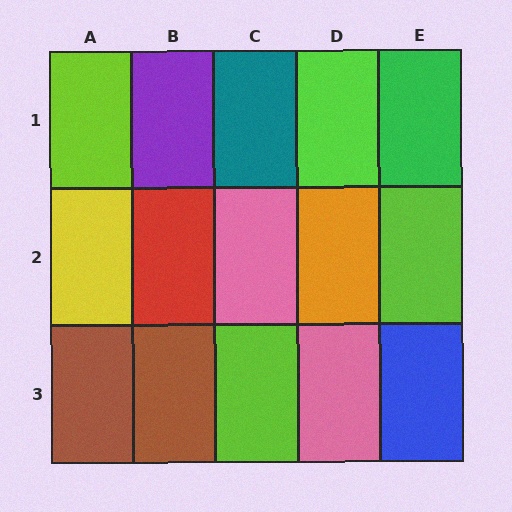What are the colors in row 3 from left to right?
Brown, brown, lime, pink, blue.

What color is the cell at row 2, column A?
Yellow.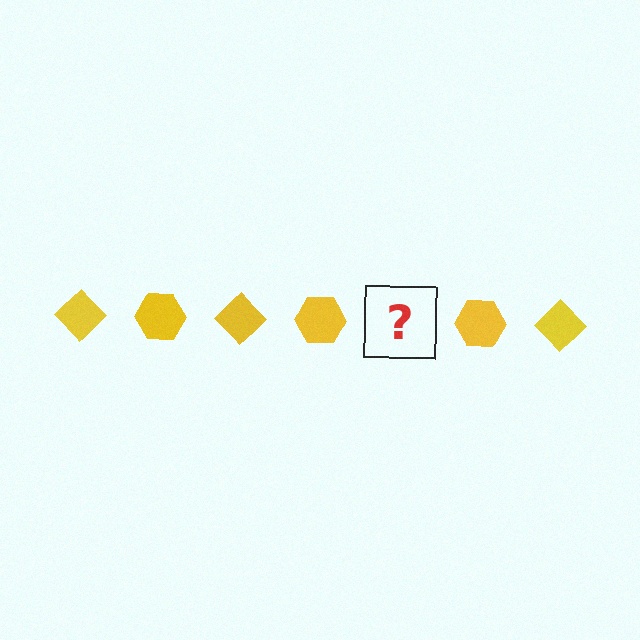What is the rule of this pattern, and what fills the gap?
The rule is that the pattern cycles through diamond, hexagon shapes in yellow. The gap should be filled with a yellow diamond.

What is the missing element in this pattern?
The missing element is a yellow diamond.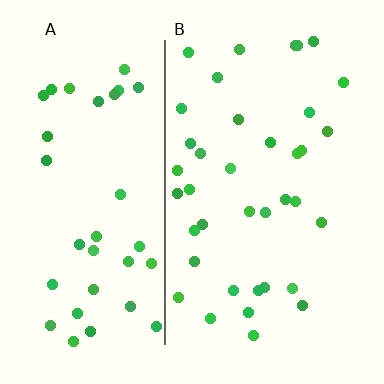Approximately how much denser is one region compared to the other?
Approximately 1.0× — region B over region A.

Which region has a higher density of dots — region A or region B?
B (the right).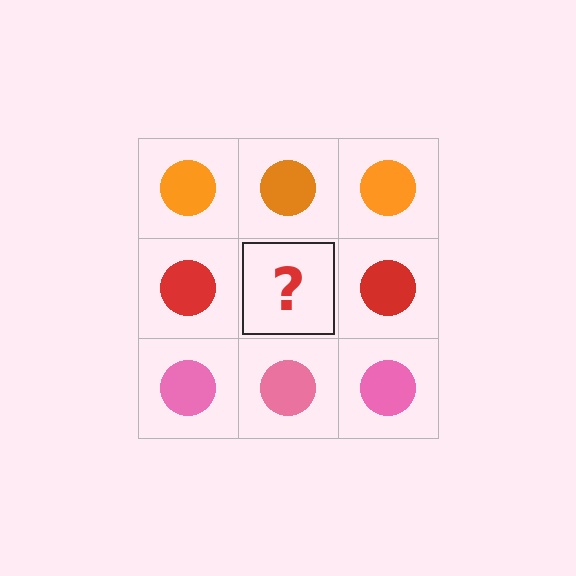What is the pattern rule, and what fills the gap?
The rule is that each row has a consistent color. The gap should be filled with a red circle.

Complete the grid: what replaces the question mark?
The question mark should be replaced with a red circle.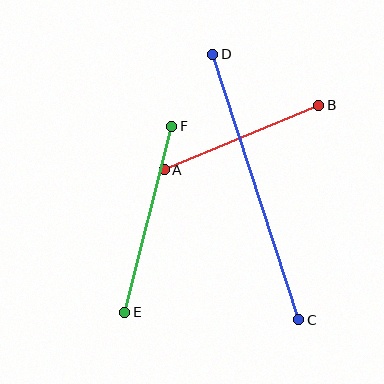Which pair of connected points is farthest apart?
Points C and D are farthest apart.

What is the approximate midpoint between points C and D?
The midpoint is at approximately (256, 187) pixels.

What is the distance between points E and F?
The distance is approximately 192 pixels.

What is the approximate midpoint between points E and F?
The midpoint is at approximately (148, 219) pixels.